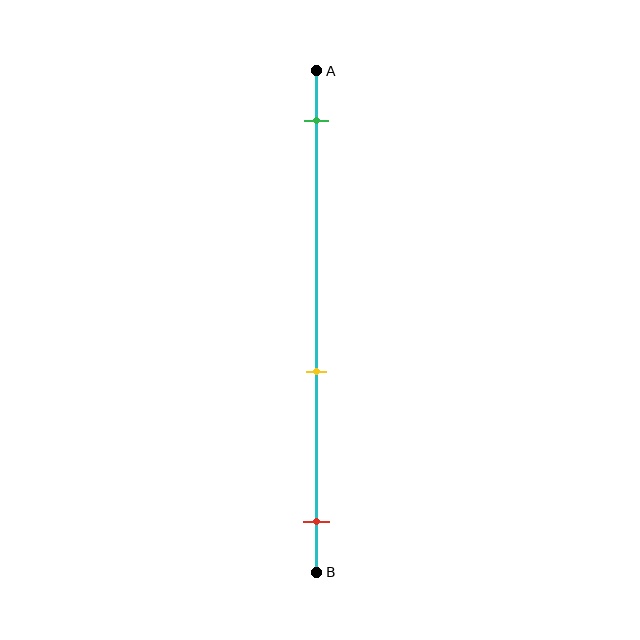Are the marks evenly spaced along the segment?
No, the marks are not evenly spaced.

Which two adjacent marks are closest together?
The yellow and red marks are the closest adjacent pair.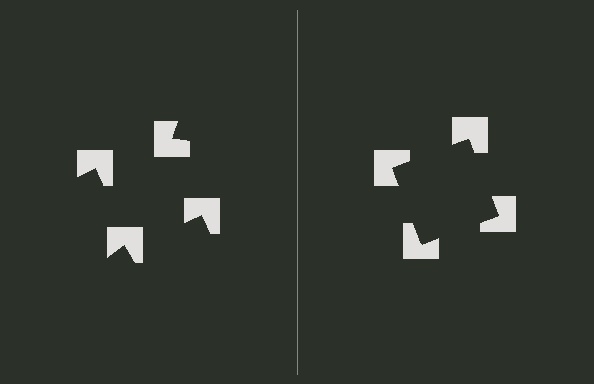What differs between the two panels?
The notched squares are positioned identically on both sides; only the wedge orientations differ. On the right they align to a square; on the left they are misaligned.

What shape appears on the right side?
An illusory square.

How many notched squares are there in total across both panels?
8 — 4 on each side.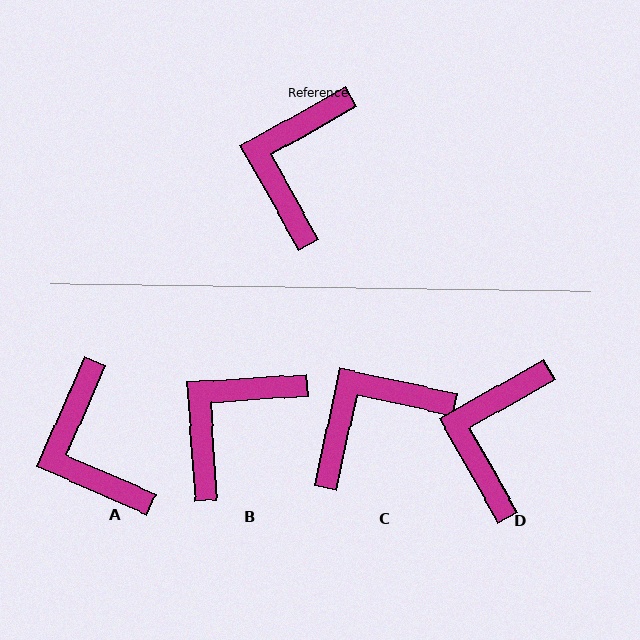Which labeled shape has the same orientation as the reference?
D.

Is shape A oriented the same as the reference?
No, it is off by about 37 degrees.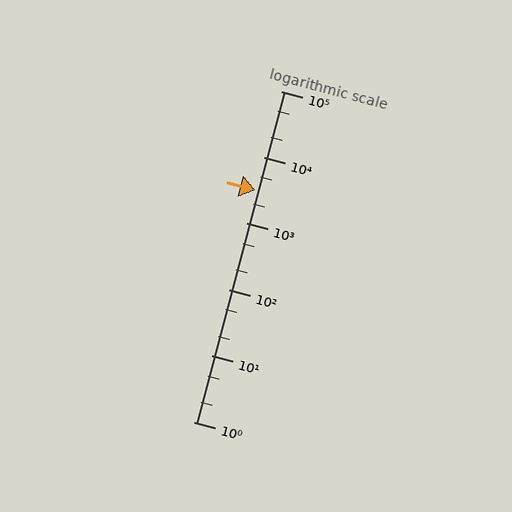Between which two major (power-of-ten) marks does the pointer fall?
The pointer is between 1000 and 10000.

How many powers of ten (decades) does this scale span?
The scale spans 5 decades, from 1 to 100000.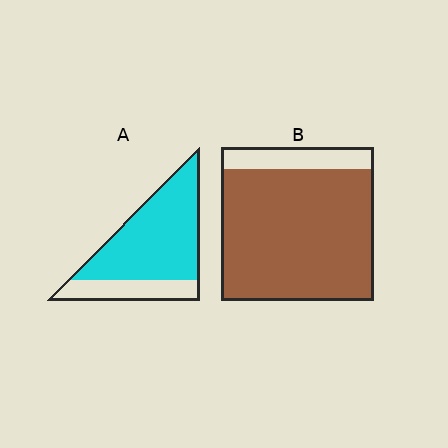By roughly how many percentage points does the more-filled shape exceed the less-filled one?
By roughly 10 percentage points (B over A).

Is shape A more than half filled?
Yes.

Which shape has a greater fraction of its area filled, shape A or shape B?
Shape B.